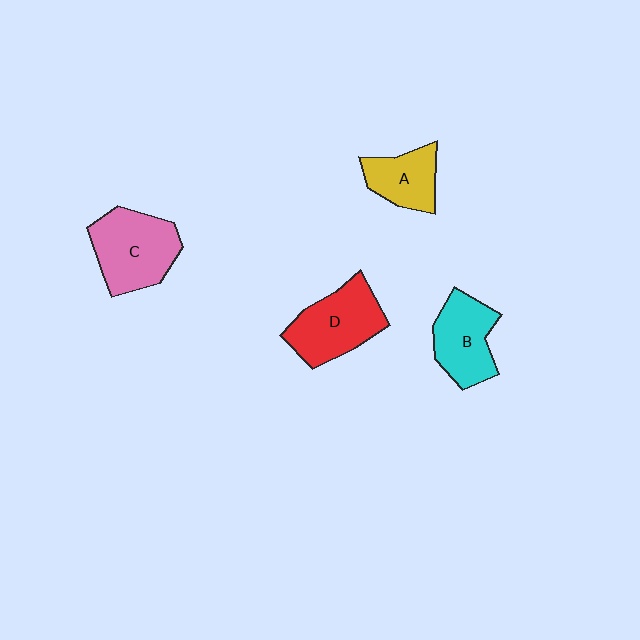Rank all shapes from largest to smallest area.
From largest to smallest: C (pink), D (red), B (cyan), A (yellow).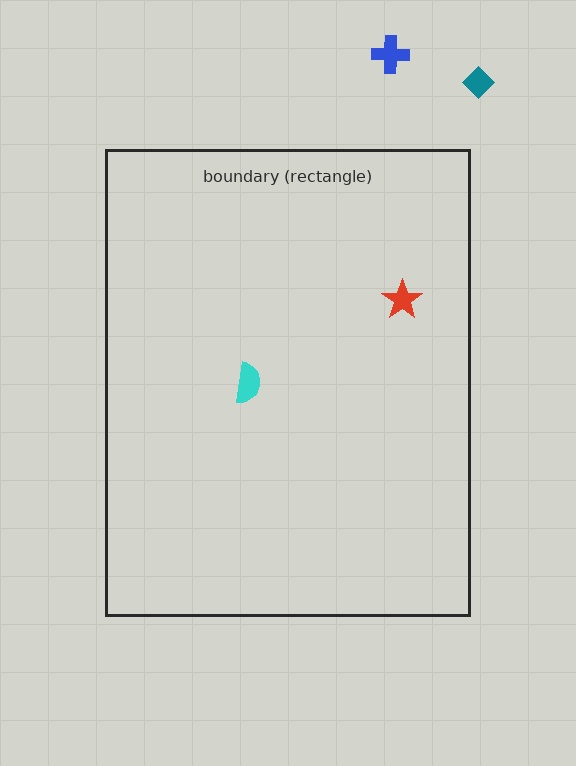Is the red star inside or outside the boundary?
Inside.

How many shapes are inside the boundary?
2 inside, 2 outside.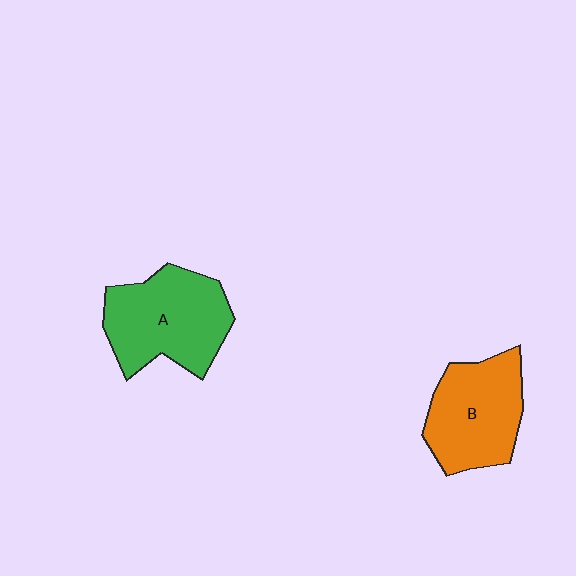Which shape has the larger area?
Shape A (green).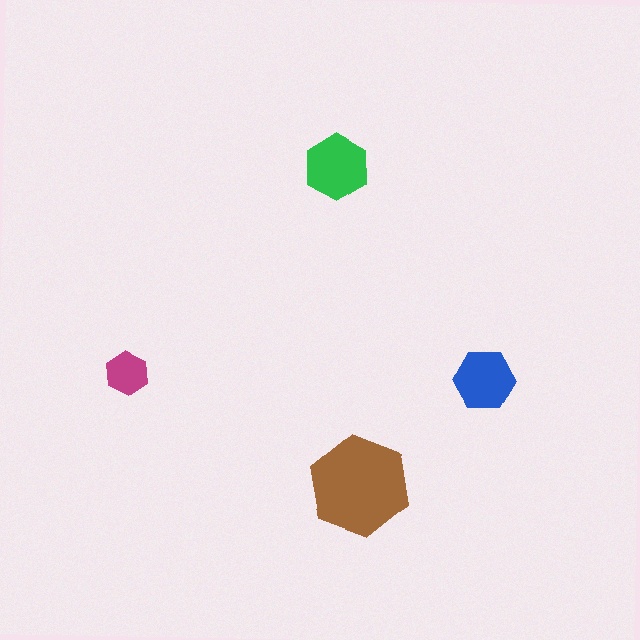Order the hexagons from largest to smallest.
the brown one, the green one, the blue one, the magenta one.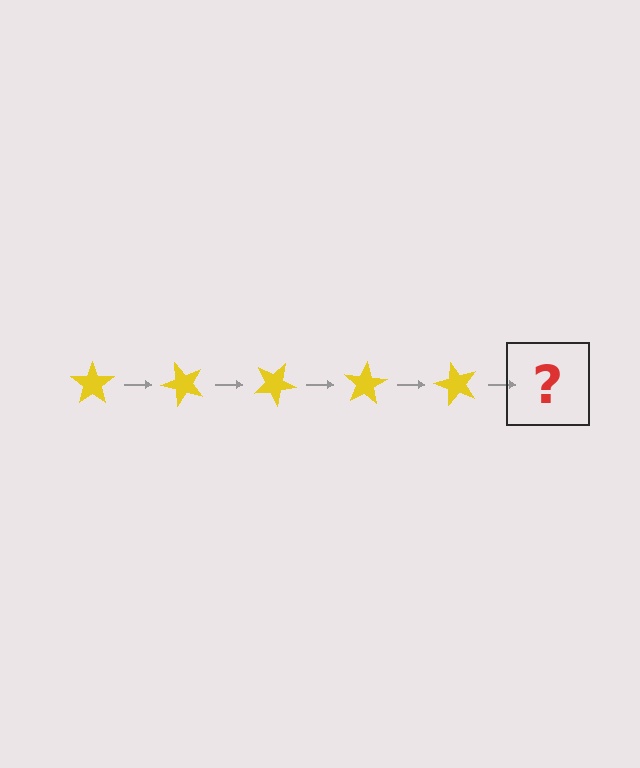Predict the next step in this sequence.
The next step is a yellow star rotated 250 degrees.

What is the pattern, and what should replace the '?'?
The pattern is that the star rotates 50 degrees each step. The '?' should be a yellow star rotated 250 degrees.